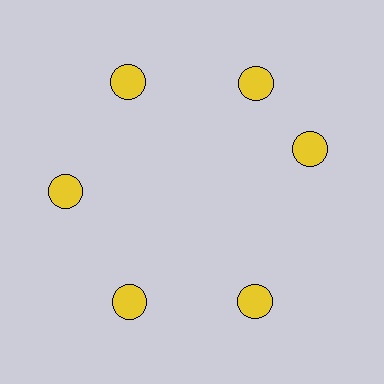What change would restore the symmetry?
The symmetry would be restored by rotating it back into even spacing with its neighbors so that all 6 circles sit at equal angles and equal distance from the center.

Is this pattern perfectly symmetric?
No. The 6 yellow circles are arranged in a ring, but one element near the 3 o'clock position is rotated out of alignment along the ring, breaking the 6-fold rotational symmetry.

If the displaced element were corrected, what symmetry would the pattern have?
It would have 6-fold rotational symmetry — the pattern would map onto itself every 60 degrees.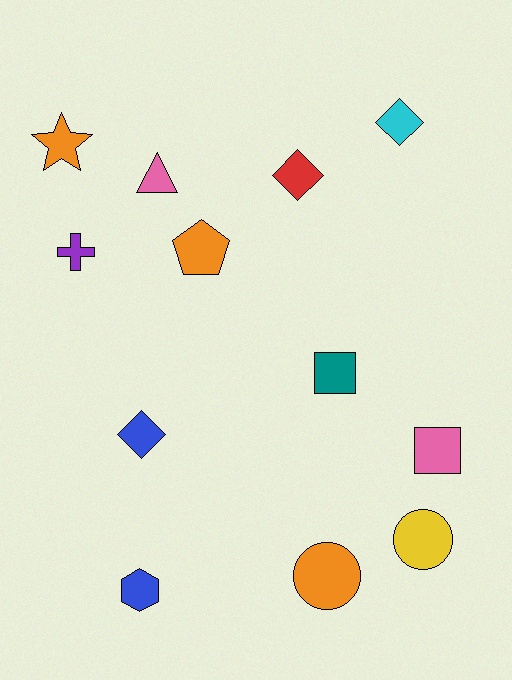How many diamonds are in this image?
There are 3 diamonds.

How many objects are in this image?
There are 12 objects.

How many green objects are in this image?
There are no green objects.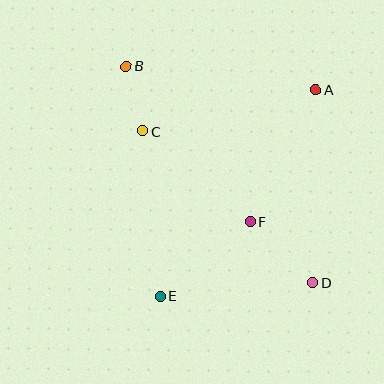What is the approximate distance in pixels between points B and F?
The distance between B and F is approximately 198 pixels.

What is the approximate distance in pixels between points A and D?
The distance between A and D is approximately 193 pixels.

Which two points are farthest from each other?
Points B and D are farthest from each other.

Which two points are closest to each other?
Points B and C are closest to each other.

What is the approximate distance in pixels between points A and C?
The distance between A and C is approximately 178 pixels.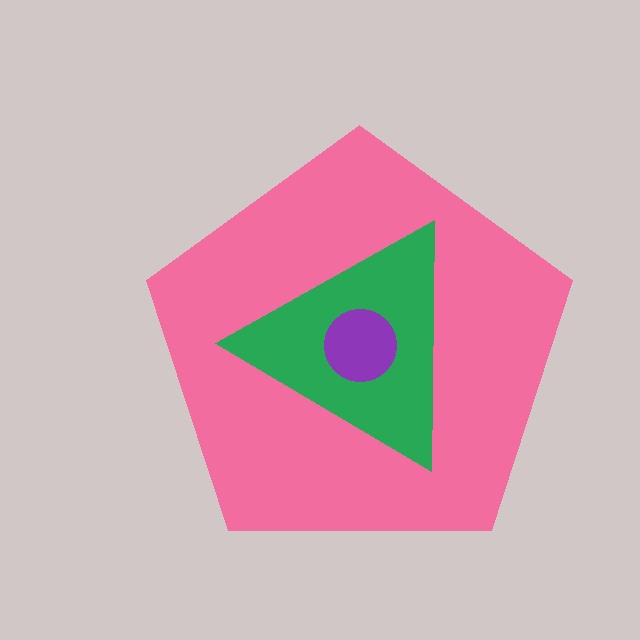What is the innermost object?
The purple circle.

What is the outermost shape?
The pink pentagon.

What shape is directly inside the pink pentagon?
The green triangle.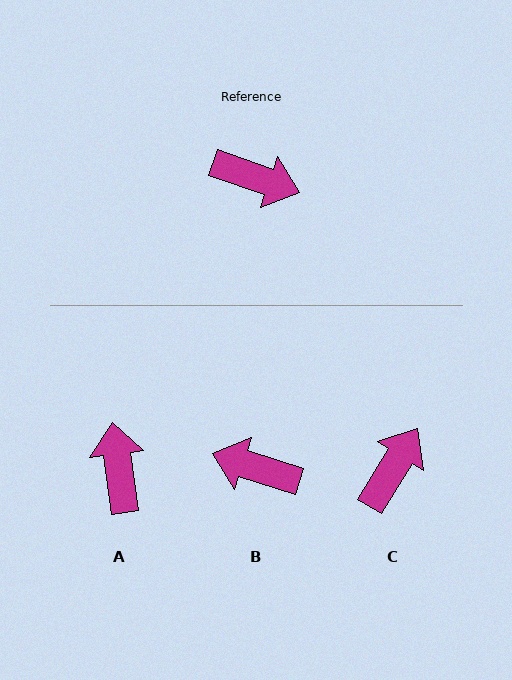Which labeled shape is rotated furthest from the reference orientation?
B, about 179 degrees away.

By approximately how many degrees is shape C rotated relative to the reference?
Approximately 77 degrees counter-clockwise.